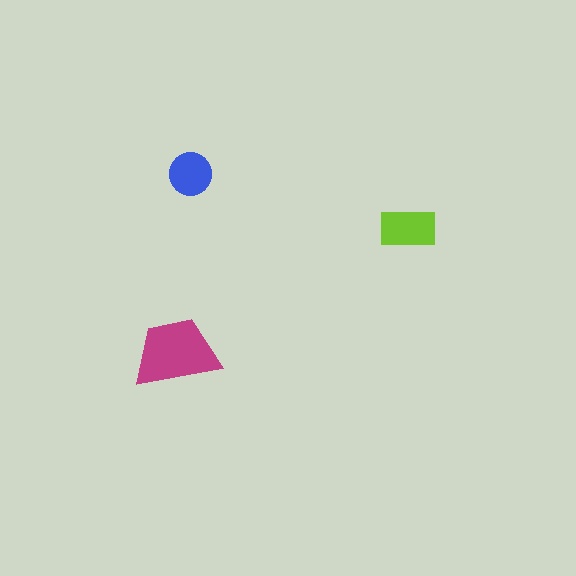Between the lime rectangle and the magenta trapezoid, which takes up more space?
The magenta trapezoid.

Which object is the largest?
The magenta trapezoid.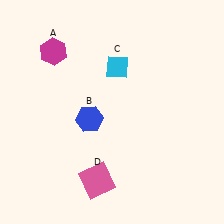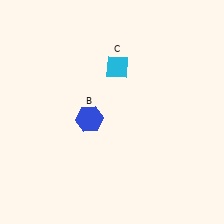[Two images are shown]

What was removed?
The magenta hexagon (A), the pink square (D) were removed in Image 2.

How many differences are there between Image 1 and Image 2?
There are 2 differences between the two images.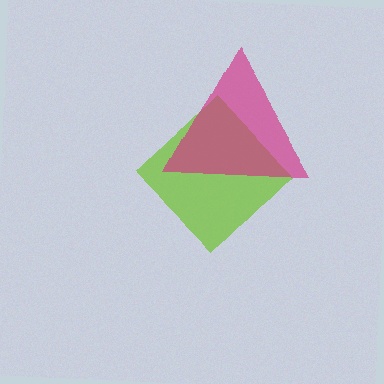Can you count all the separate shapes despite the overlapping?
Yes, there are 2 separate shapes.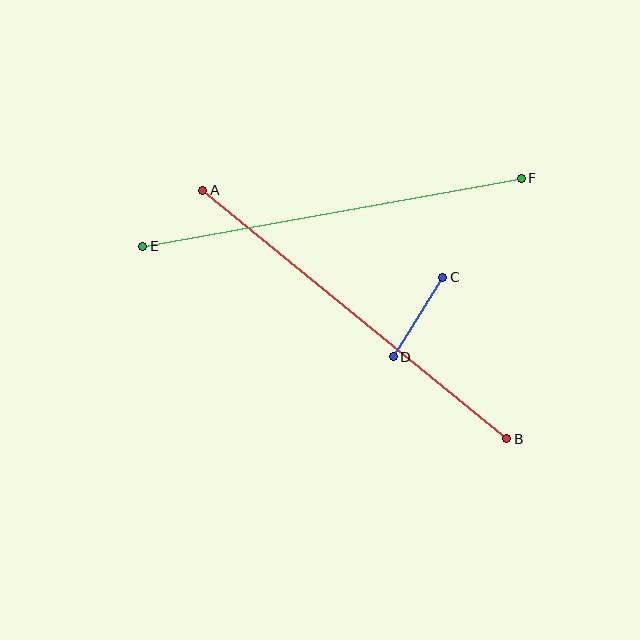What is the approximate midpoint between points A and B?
The midpoint is at approximately (355, 315) pixels.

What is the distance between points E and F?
The distance is approximately 385 pixels.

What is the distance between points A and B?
The distance is approximately 393 pixels.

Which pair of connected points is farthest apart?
Points A and B are farthest apart.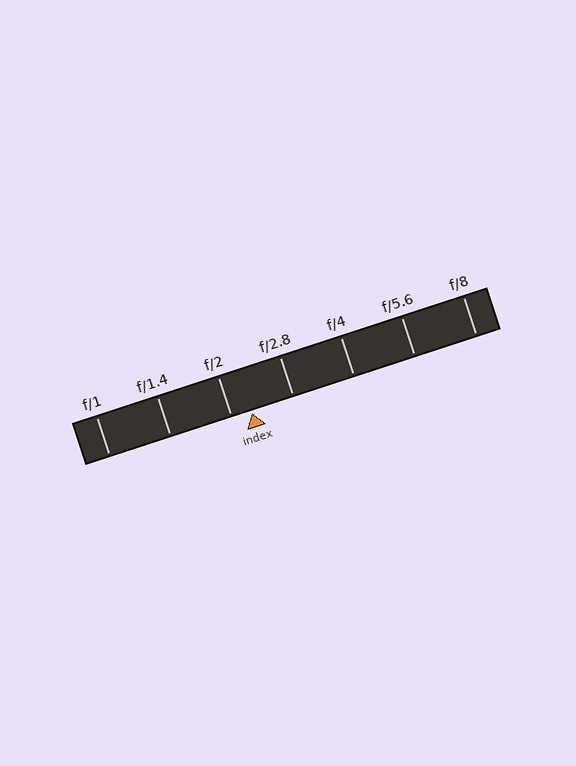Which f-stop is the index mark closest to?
The index mark is closest to f/2.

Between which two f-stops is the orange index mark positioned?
The index mark is between f/2 and f/2.8.